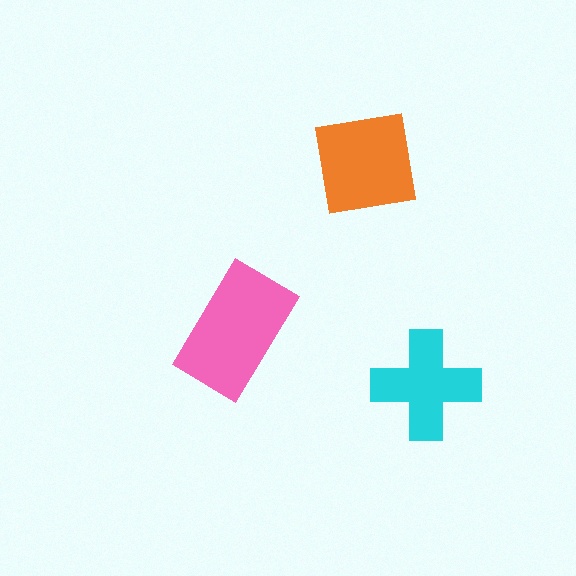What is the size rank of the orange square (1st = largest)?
2nd.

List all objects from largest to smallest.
The pink rectangle, the orange square, the cyan cross.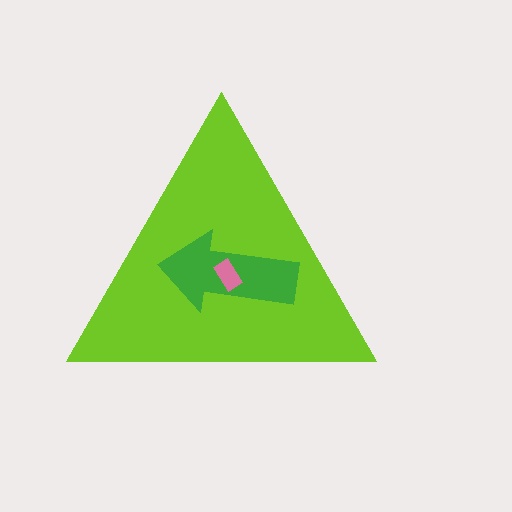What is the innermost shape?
The pink rectangle.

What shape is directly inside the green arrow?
The pink rectangle.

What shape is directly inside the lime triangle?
The green arrow.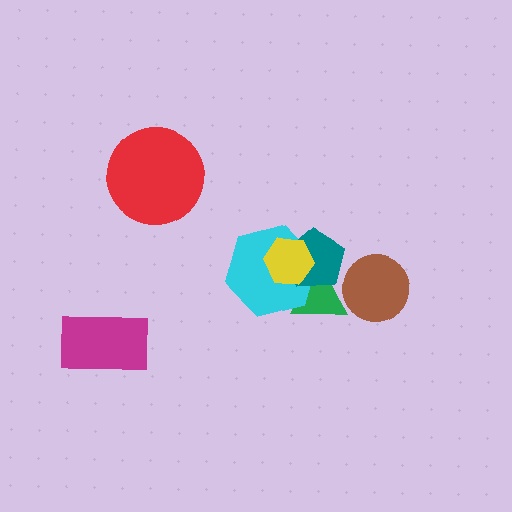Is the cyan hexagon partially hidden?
Yes, it is partially covered by another shape.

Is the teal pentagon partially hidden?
Yes, it is partially covered by another shape.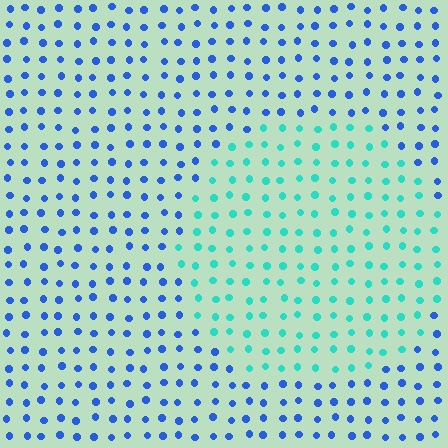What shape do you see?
I see a circle.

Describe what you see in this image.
The image is filled with small blue elements in a uniform arrangement. A circle-shaped region is visible where the elements are tinted to a slightly different hue, forming a subtle color boundary.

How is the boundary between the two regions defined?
The boundary is defined purely by a slight shift in hue (about 51 degrees). Spacing, size, and orientation are identical on both sides.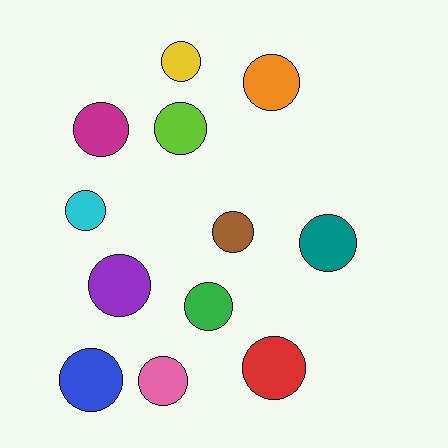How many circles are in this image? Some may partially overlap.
There are 12 circles.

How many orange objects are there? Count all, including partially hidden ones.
There is 1 orange object.